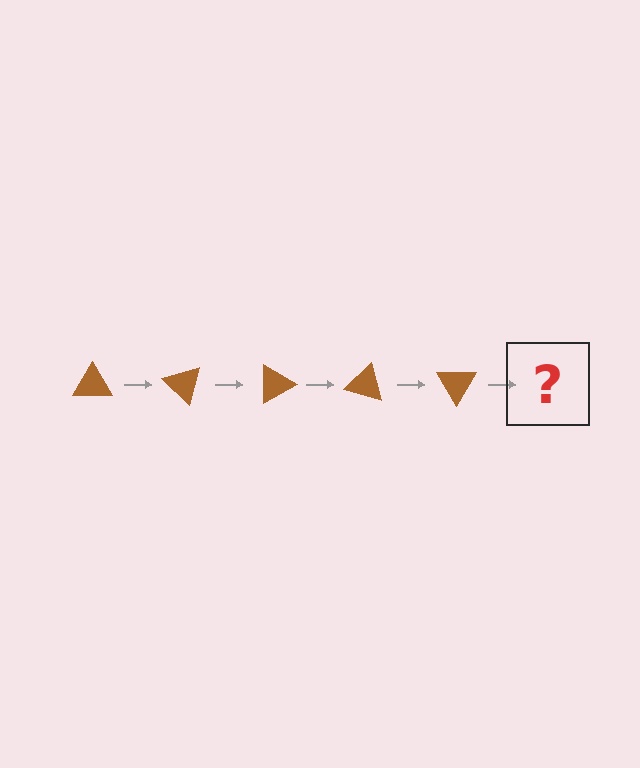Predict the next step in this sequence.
The next step is a brown triangle rotated 225 degrees.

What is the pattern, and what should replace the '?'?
The pattern is that the triangle rotates 45 degrees each step. The '?' should be a brown triangle rotated 225 degrees.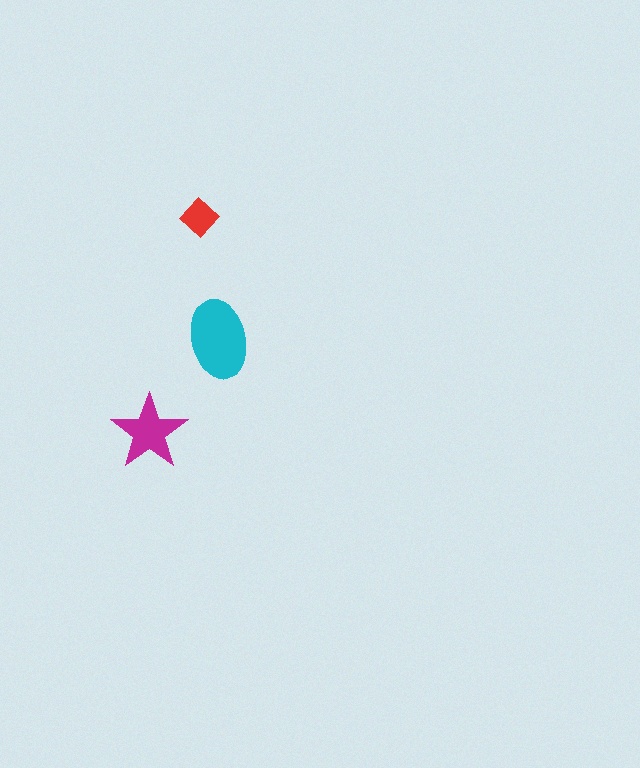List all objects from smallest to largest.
The red diamond, the magenta star, the cyan ellipse.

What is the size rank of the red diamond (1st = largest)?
3rd.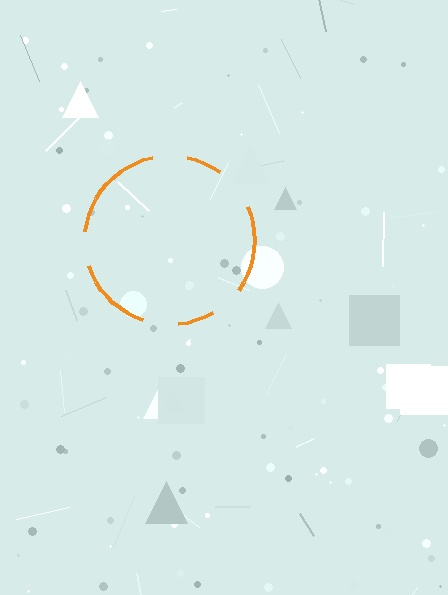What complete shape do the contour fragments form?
The contour fragments form a circle.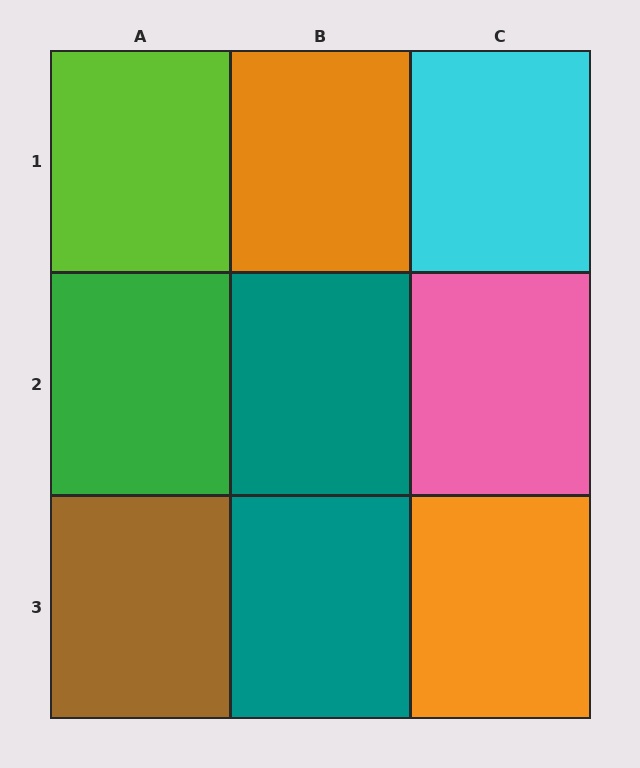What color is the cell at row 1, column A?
Lime.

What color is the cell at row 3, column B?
Teal.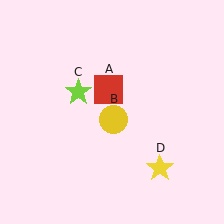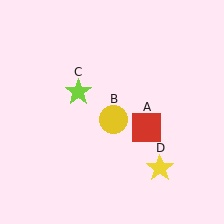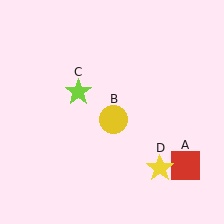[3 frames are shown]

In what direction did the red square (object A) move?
The red square (object A) moved down and to the right.